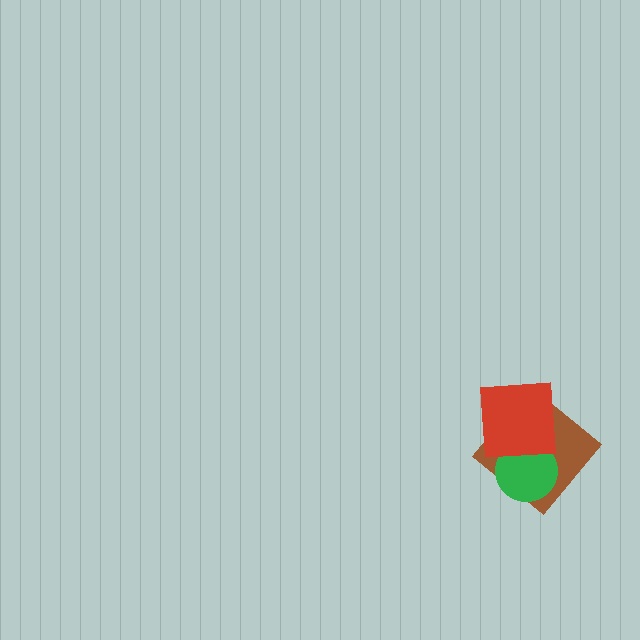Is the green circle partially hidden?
Yes, it is partially covered by another shape.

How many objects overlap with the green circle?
2 objects overlap with the green circle.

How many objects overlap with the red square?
2 objects overlap with the red square.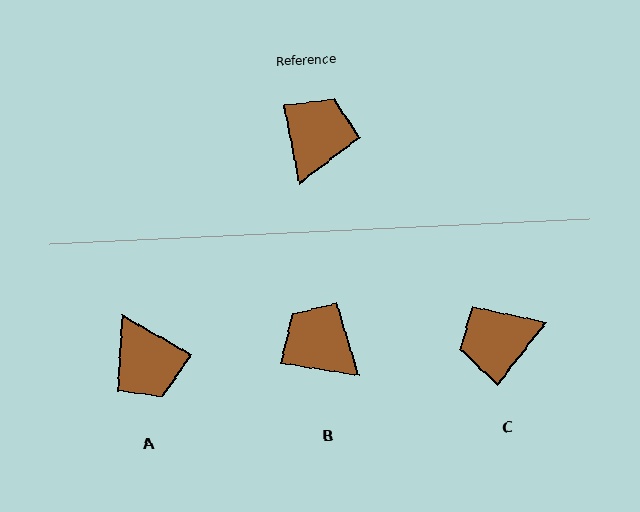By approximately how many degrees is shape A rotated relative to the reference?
Approximately 132 degrees clockwise.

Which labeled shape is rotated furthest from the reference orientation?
A, about 132 degrees away.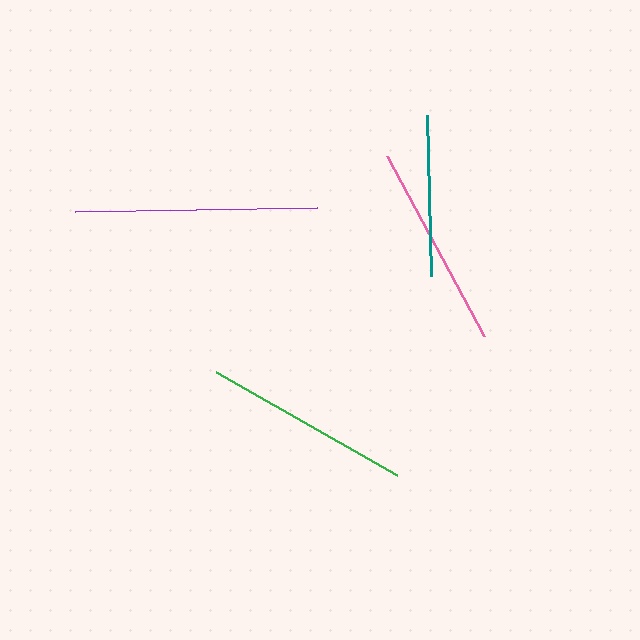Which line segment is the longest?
The purple line is the longest at approximately 243 pixels.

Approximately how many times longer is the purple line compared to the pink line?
The purple line is approximately 1.2 times the length of the pink line.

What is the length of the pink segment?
The pink segment is approximately 204 pixels long.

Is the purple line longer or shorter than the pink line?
The purple line is longer than the pink line.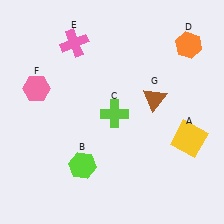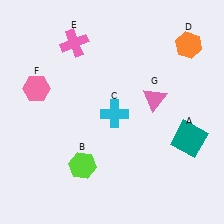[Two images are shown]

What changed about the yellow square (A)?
In Image 1, A is yellow. In Image 2, it changed to teal.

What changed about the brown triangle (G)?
In Image 1, G is brown. In Image 2, it changed to pink.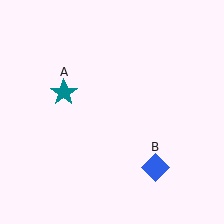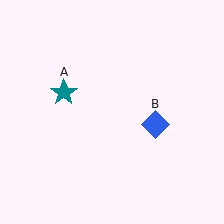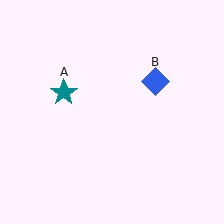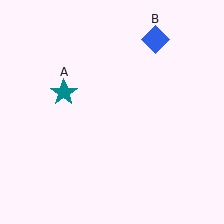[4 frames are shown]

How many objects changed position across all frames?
1 object changed position: blue diamond (object B).